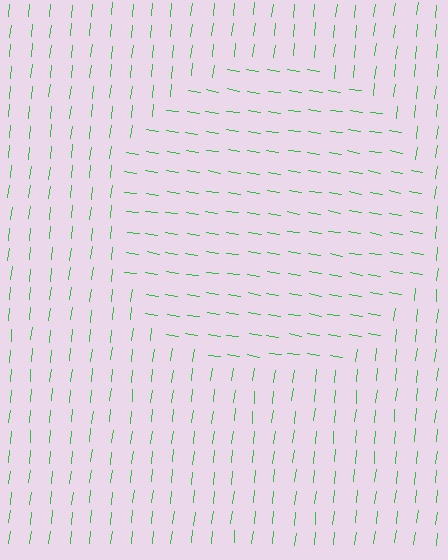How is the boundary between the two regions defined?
The boundary is defined purely by a change in line orientation (approximately 88 degrees difference). All lines are the same color and thickness.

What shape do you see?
I see a circle.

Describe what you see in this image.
The image is filled with small green line segments. A circle region in the image has lines oriented differently from the surrounding lines, creating a visible texture boundary.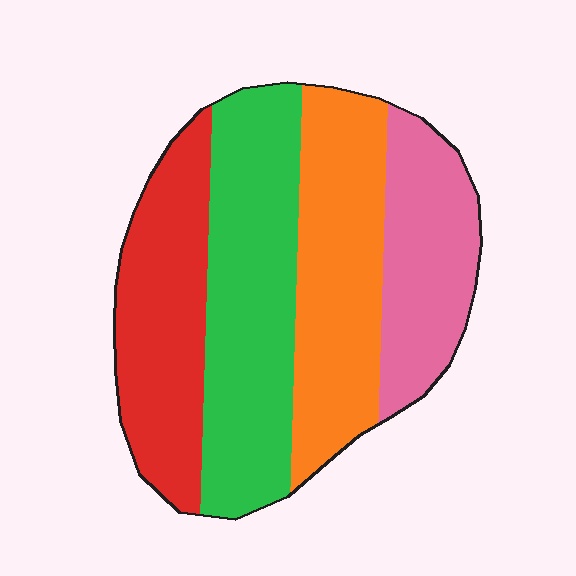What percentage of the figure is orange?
Orange takes up between a sixth and a third of the figure.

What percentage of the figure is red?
Red covers roughly 25% of the figure.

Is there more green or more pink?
Green.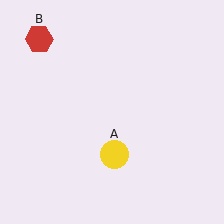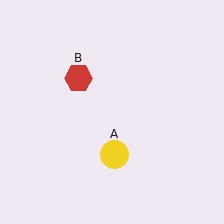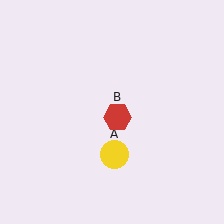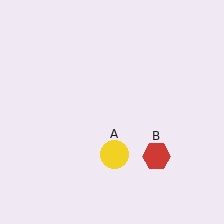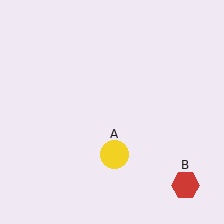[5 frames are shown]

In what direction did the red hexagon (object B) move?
The red hexagon (object B) moved down and to the right.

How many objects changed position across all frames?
1 object changed position: red hexagon (object B).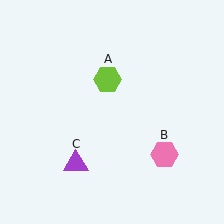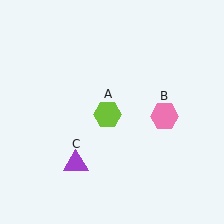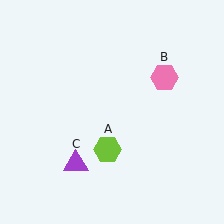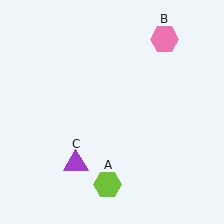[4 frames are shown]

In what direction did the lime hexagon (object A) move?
The lime hexagon (object A) moved down.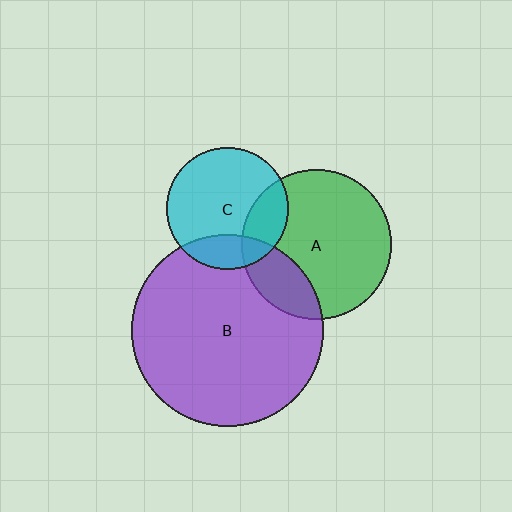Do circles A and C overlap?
Yes.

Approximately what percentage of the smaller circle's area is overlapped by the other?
Approximately 25%.